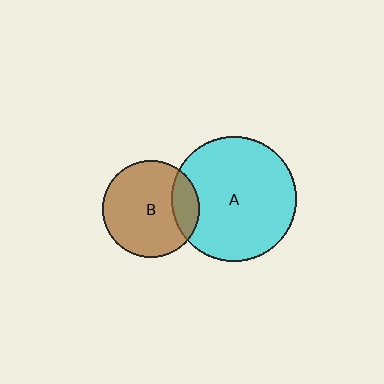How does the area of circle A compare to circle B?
Approximately 1.7 times.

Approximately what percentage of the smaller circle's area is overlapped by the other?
Approximately 20%.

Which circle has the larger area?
Circle A (cyan).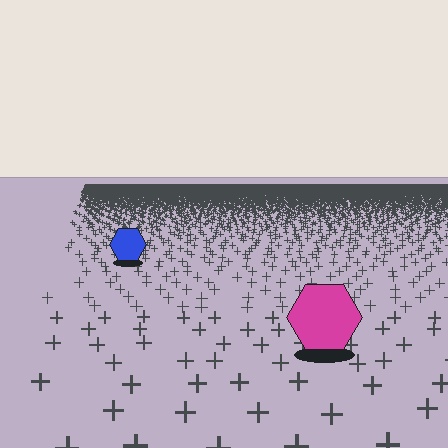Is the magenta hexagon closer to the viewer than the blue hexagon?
Yes. The magenta hexagon is closer — you can tell from the texture gradient: the ground texture is coarser near it.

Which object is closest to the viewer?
The magenta hexagon is closest. The texture marks near it are larger and more spread out.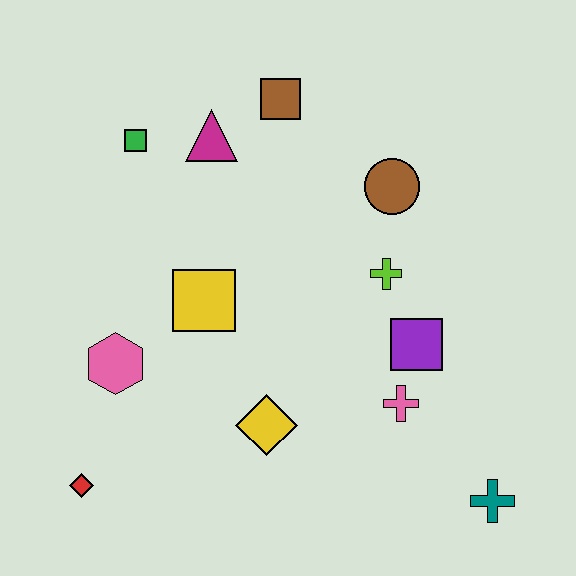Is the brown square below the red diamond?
No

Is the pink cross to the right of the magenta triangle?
Yes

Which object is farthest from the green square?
The teal cross is farthest from the green square.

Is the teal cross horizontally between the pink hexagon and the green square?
No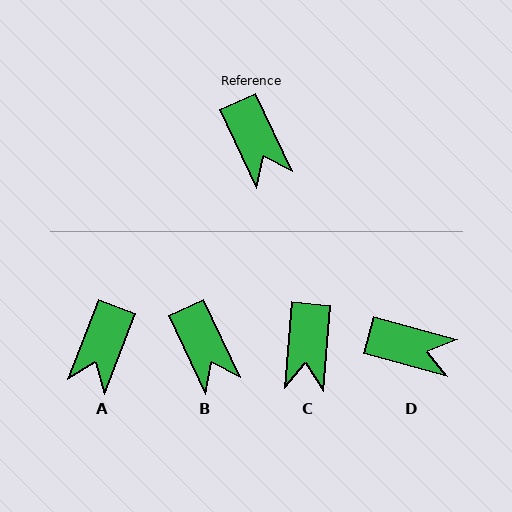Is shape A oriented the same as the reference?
No, it is off by about 47 degrees.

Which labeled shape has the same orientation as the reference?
B.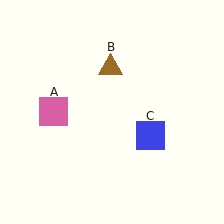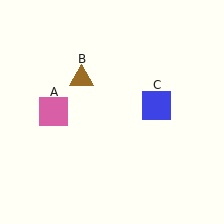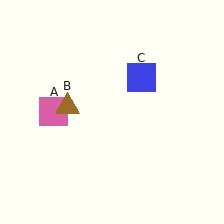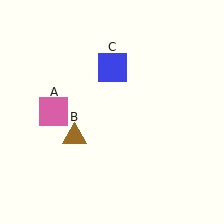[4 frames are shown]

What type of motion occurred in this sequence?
The brown triangle (object B), blue square (object C) rotated counterclockwise around the center of the scene.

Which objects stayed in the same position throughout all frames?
Pink square (object A) remained stationary.